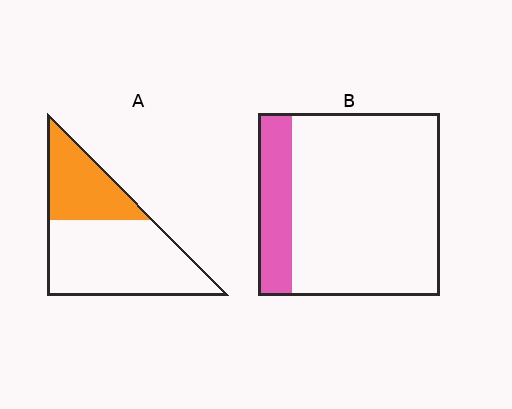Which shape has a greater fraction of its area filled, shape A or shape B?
Shape A.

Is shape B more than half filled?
No.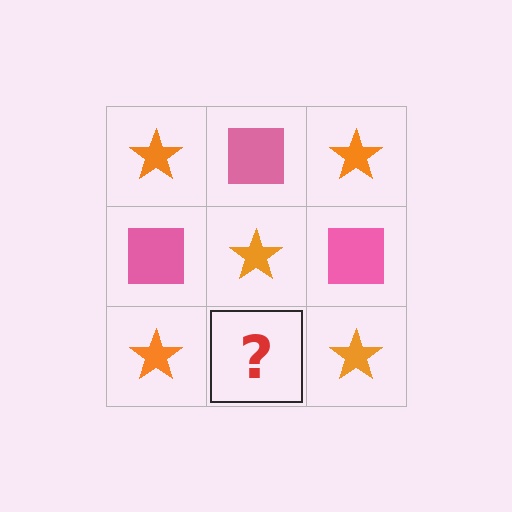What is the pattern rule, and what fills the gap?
The rule is that it alternates orange star and pink square in a checkerboard pattern. The gap should be filled with a pink square.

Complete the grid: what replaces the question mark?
The question mark should be replaced with a pink square.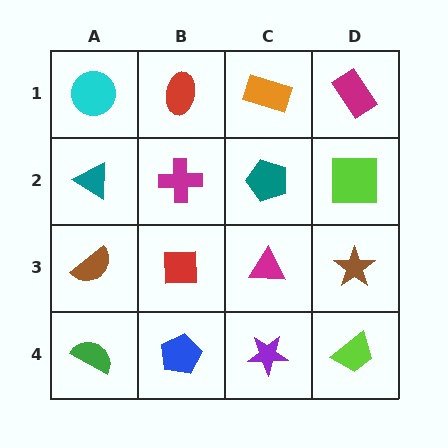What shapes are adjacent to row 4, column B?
A red square (row 3, column B), a green semicircle (row 4, column A), a purple star (row 4, column C).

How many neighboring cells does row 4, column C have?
3.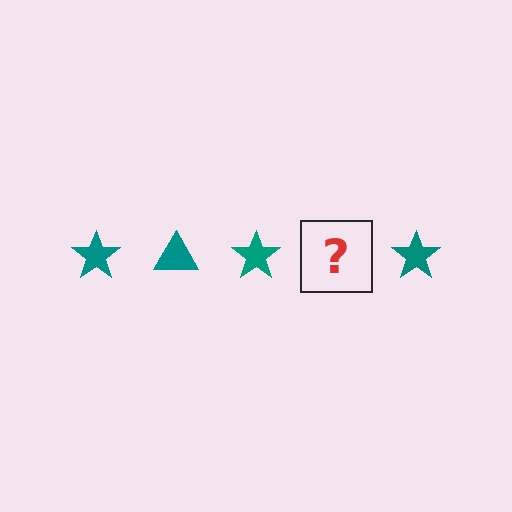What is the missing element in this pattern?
The missing element is a teal triangle.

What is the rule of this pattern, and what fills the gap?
The rule is that the pattern cycles through star, triangle shapes in teal. The gap should be filled with a teal triangle.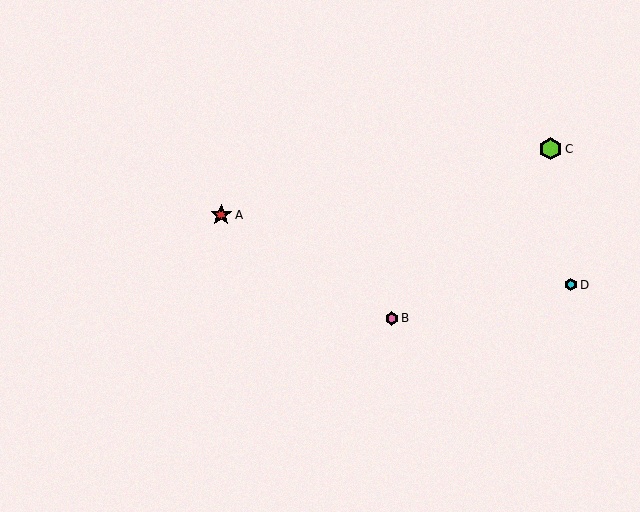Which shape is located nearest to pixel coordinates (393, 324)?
The pink hexagon (labeled B) at (392, 318) is nearest to that location.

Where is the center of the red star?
The center of the red star is at (221, 215).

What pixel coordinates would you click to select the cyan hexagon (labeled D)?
Click at (571, 285) to select the cyan hexagon D.